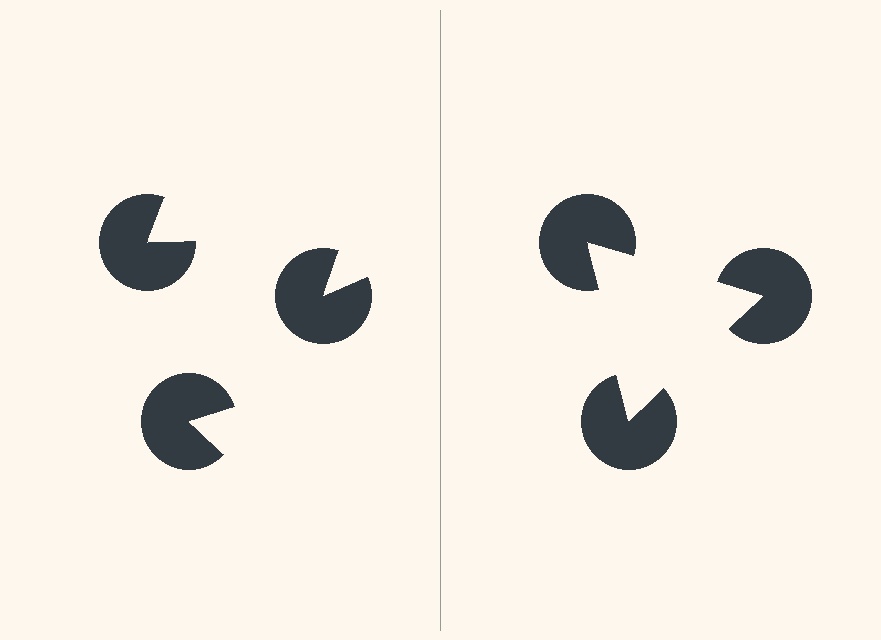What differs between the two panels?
The pac-man discs are positioned identically on both sides; only the wedge orientations differ. On the right they align to a triangle; on the left they are misaligned.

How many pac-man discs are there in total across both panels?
6 — 3 on each side.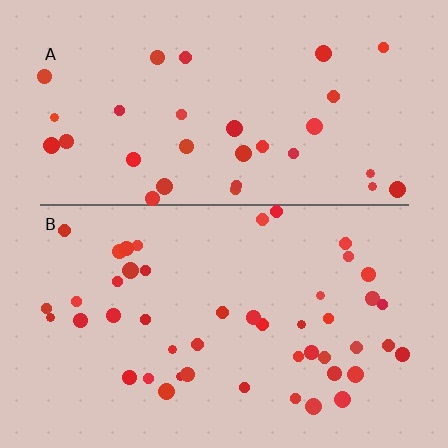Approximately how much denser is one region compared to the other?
Approximately 1.4× — region B over region A.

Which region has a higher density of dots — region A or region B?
B (the bottom).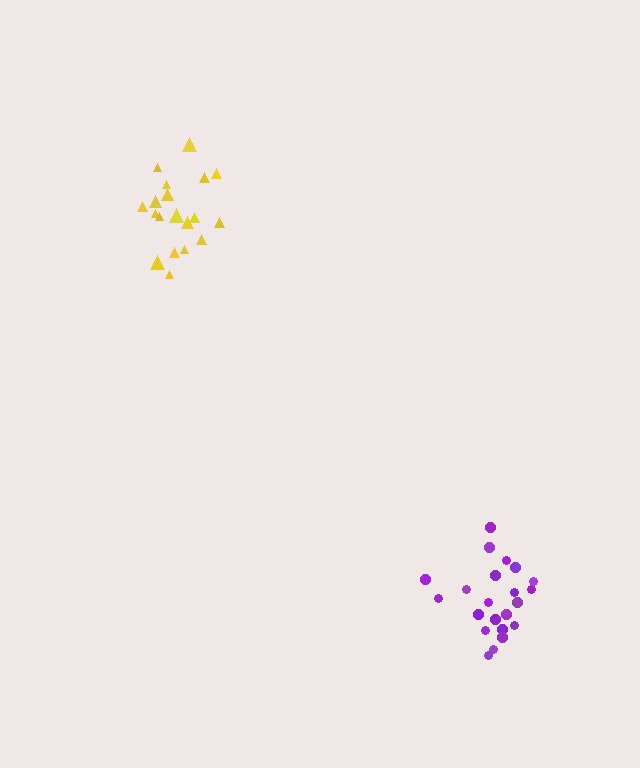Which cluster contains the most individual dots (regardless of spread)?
Purple (22).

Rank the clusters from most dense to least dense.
yellow, purple.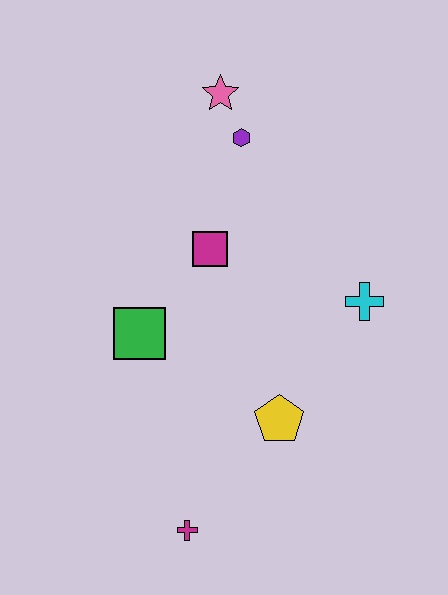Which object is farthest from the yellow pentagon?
The pink star is farthest from the yellow pentagon.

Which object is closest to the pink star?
The purple hexagon is closest to the pink star.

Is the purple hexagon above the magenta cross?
Yes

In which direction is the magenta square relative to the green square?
The magenta square is above the green square.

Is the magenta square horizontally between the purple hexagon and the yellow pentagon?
No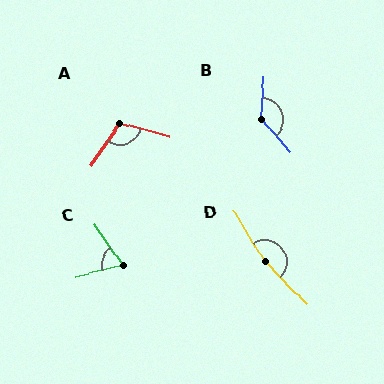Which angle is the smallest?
C, at approximately 70 degrees.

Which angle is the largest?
D, at approximately 166 degrees.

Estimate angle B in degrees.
Approximately 135 degrees.